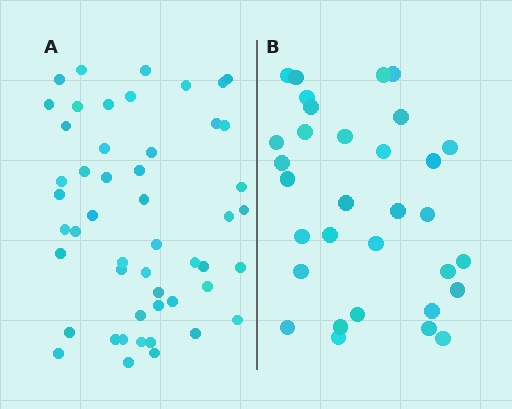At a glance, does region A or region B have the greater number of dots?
Region A (the left region) has more dots.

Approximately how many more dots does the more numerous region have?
Region A has approximately 20 more dots than region B.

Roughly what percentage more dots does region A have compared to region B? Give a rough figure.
About 55% more.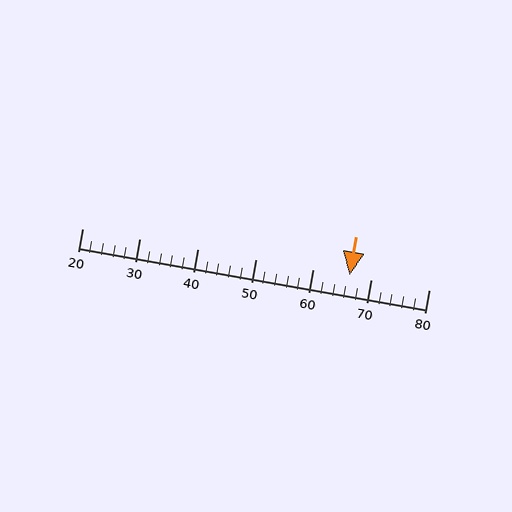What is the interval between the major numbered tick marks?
The major tick marks are spaced 10 units apart.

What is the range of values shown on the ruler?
The ruler shows values from 20 to 80.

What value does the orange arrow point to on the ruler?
The orange arrow points to approximately 66.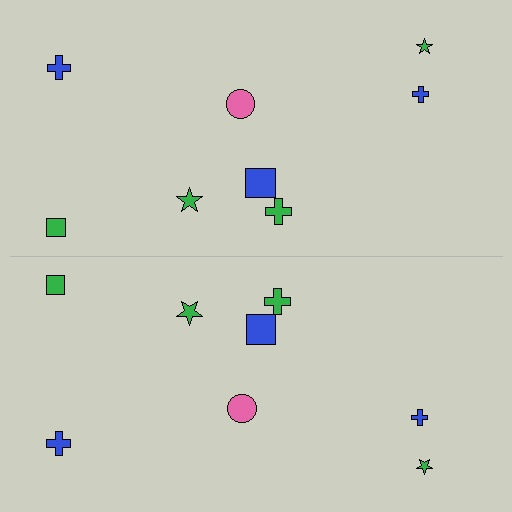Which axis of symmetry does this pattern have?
The pattern has a horizontal axis of symmetry running through the center of the image.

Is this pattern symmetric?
Yes, this pattern has bilateral (reflection) symmetry.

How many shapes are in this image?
There are 16 shapes in this image.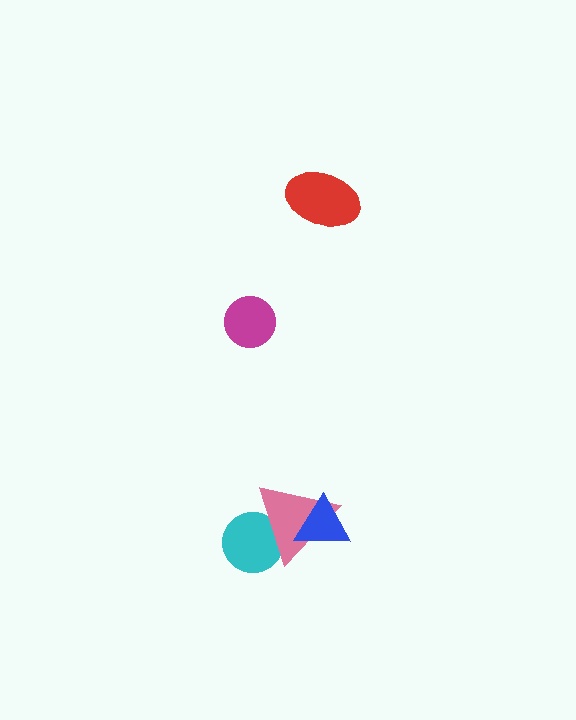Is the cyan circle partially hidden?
Yes, it is partially covered by another shape.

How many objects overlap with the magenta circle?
0 objects overlap with the magenta circle.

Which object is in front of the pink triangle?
The blue triangle is in front of the pink triangle.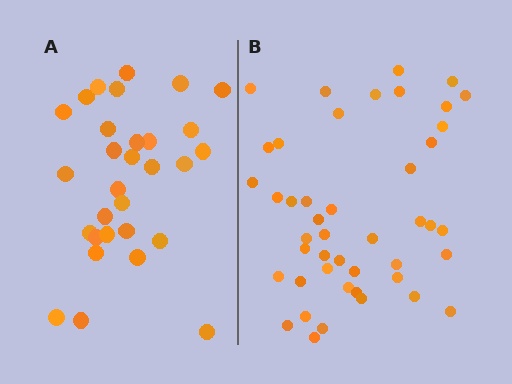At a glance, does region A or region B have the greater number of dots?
Region B (the right region) has more dots.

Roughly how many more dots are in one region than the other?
Region B has approximately 15 more dots than region A.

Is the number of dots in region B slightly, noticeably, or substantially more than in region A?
Region B has substantially more. The ratio is roughly 1.5 to 1.